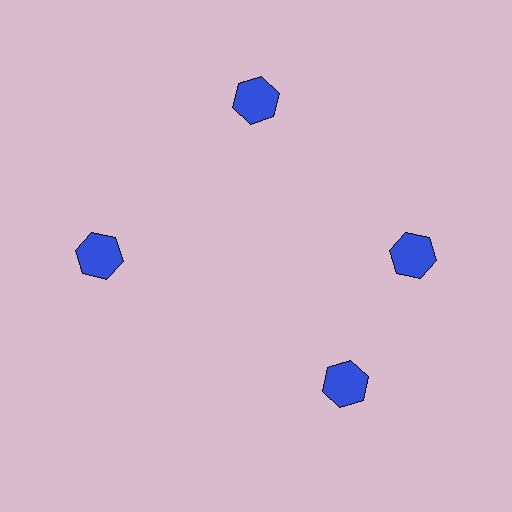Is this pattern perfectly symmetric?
No. The 4 blue hexagons are arranged in a ring, but one element near the 6 o'clock position is rotated out of alignment along the ring, breaking the 4-fold rotational symmetry.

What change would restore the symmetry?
The symmetry would be restored by rotating it back into even spacing with its neighbors so that all 4 hexagons sit at equal angles and equal distance from the center.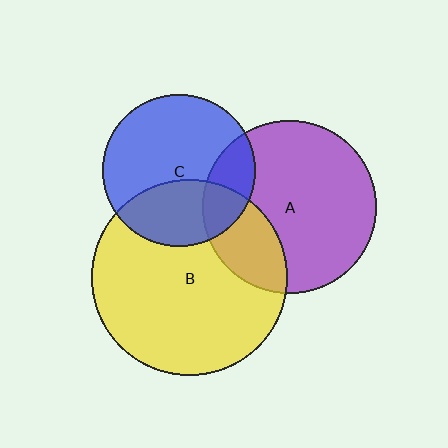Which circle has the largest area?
Circle B (yellow).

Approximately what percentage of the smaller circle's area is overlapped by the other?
Approximately 35%.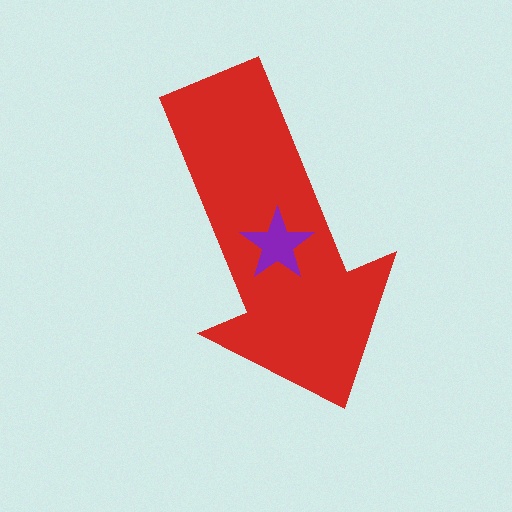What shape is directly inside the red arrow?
The purple star.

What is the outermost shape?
The red arrow.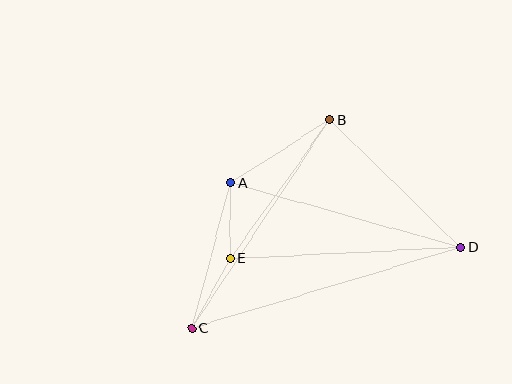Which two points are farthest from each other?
Points C and D are farthest from each other.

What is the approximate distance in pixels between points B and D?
The distance between B and D is approximately 182 pixels.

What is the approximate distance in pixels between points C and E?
The distance between C and E is approximately 79 pixels.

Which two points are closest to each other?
Points A and E are closest to each other.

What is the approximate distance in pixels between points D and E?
The distance between D and E is approximately 231 pixels.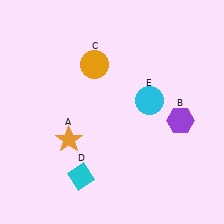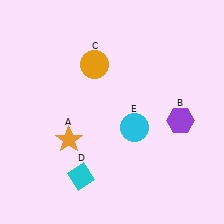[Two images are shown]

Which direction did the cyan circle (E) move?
The cyan circle (E) moved down.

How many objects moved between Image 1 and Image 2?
1 object moved between the two images.